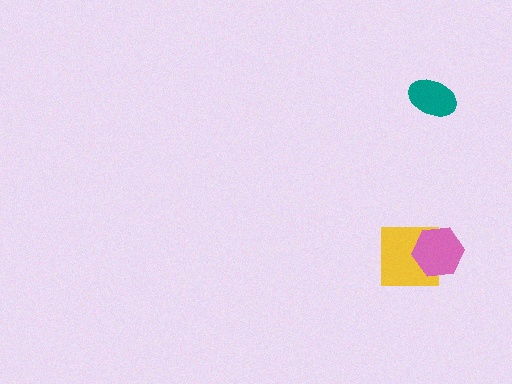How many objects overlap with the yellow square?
1 object overlaps with the yellow square.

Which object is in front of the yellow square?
The pink hexagon is in front of the yellow square.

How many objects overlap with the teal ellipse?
0 objects overlap with the teal ellipse.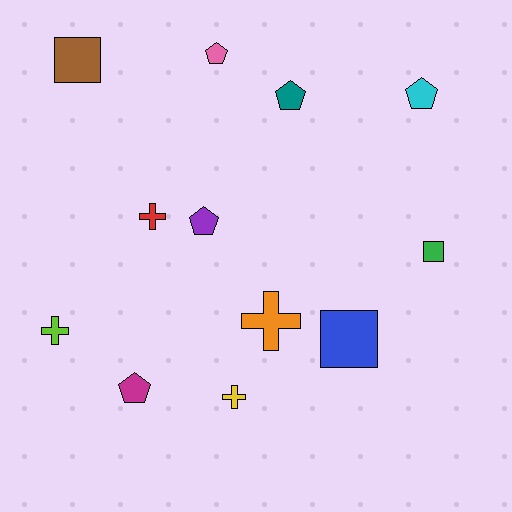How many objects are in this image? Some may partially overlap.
There are 12 objects.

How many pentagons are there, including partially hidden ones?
There are 5 pentagons.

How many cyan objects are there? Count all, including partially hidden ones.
There is 1 cyan object.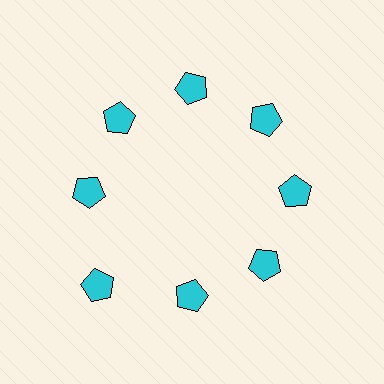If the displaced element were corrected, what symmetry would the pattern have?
It would have 8-fold rotational symmetry — the pattern would map onto itself every 45 degrees.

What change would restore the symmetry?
The symmetry would be restored by moving it inward, back onto the ring so that all 8 pentagons sit at equal angles and equal distance from the center.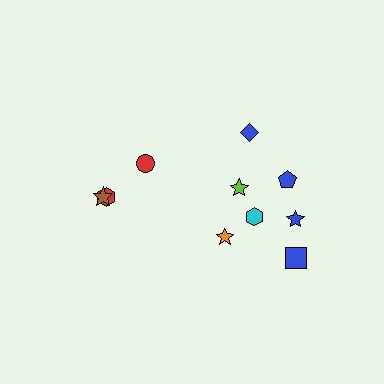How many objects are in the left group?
There are 3 objects.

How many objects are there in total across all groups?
There are 10 objects.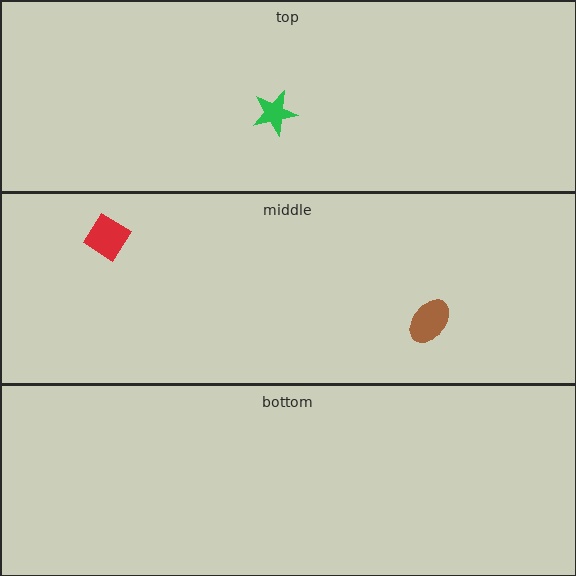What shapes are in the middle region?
The brown ellipse, the red diamond.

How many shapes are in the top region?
1.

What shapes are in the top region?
The green star.